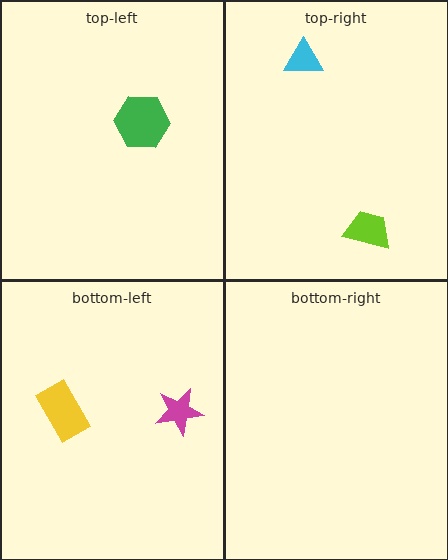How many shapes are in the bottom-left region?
2.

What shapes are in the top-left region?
The green hexagon.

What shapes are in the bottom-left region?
The magenta star, the yellow rectangle.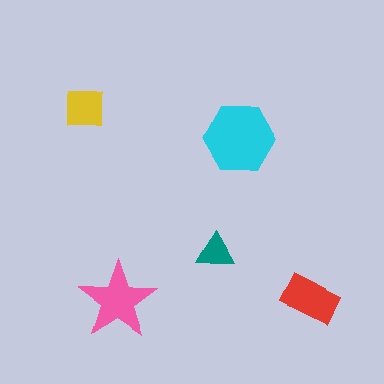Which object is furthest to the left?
The yellow square is leftmost.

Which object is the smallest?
The teal triangle.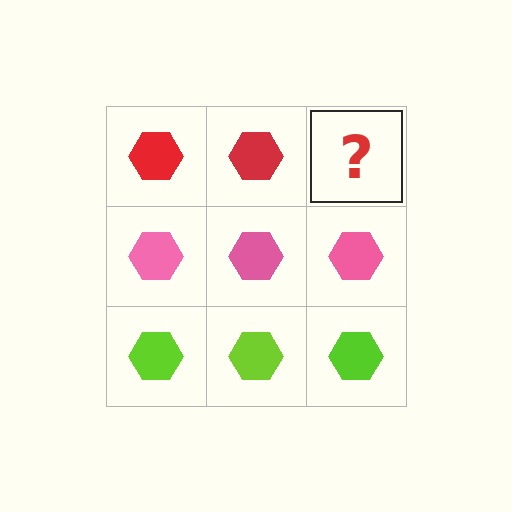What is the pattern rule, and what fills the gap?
The rule is that each row has a consistent color. The gap should be filled with a red hexagon.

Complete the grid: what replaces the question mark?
The question mark should be replaced with a red hexagon.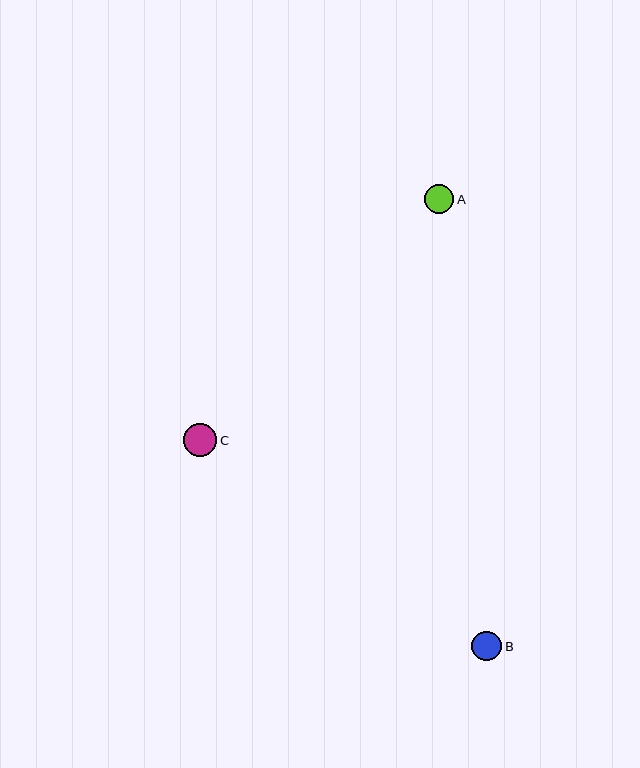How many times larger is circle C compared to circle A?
Circle C is approximately 1.1 times the size of circle A.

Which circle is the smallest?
Circle A is the smallest with a size of approximately 30 pixels.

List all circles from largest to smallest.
From largest to smallest: C, B, A.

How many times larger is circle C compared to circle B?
Circle C is approximately 1.1 times the size of circle B.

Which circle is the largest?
Circle C is the largest with a size of approximately 33 pixels.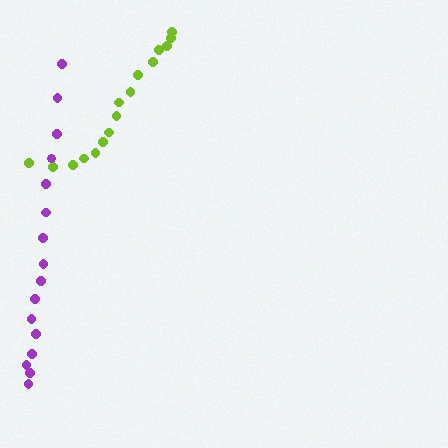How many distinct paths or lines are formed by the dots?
There are 2 distinct paths.